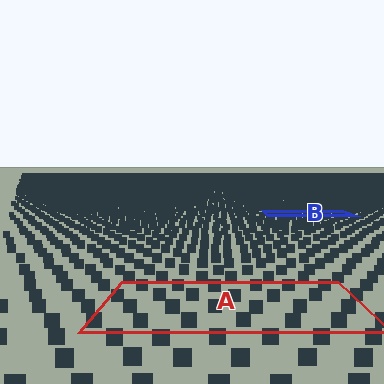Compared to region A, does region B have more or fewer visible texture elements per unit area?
Region B has more texture elements per unit area — they are packed more densely because it is farther away.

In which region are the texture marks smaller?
The texture marks are smaller in region B, because it is farther away.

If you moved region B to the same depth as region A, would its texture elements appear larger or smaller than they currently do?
They would appear larger. At a closer depth, the same texture elements are projected at a bigger on-screen size.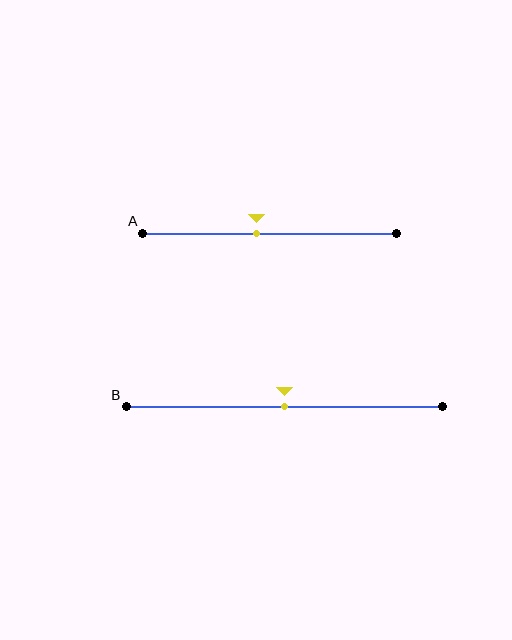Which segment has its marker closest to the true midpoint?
Segment B has its marker closest to the true midpoint.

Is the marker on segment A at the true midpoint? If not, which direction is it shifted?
No, the marker on segment A is shifted to the left by about 5% of the segment length.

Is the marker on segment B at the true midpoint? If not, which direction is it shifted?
Yes, the marker on segment B is at the true midpoint.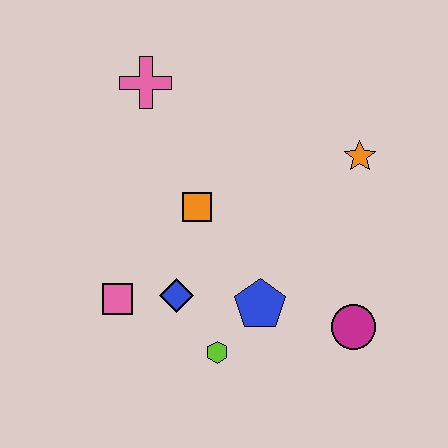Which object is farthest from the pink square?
The orange star is farthest from the pink square.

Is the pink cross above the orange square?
Yes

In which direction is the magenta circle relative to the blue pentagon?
The magenta circle is to the right of the blue pentagon.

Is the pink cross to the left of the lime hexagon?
Yes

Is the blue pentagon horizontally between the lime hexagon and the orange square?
No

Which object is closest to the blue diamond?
The pink square is closest to the blue diamond.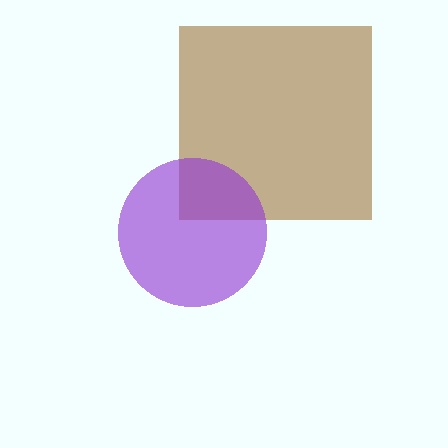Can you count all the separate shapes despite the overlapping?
Yes, there are 2 separate shapes.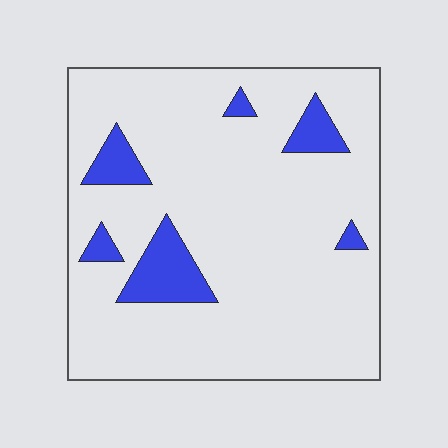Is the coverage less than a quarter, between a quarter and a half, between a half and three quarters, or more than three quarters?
Less than a quarter.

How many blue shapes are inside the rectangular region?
6.